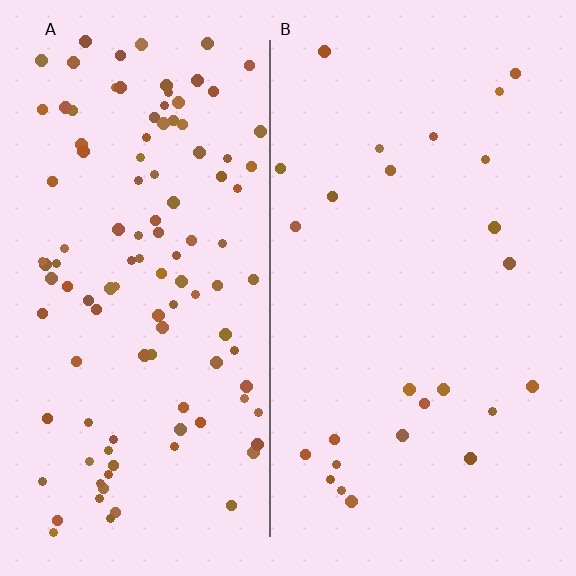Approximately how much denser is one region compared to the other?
Approximately 4.4× — region A over region B.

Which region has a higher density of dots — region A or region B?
A (the left).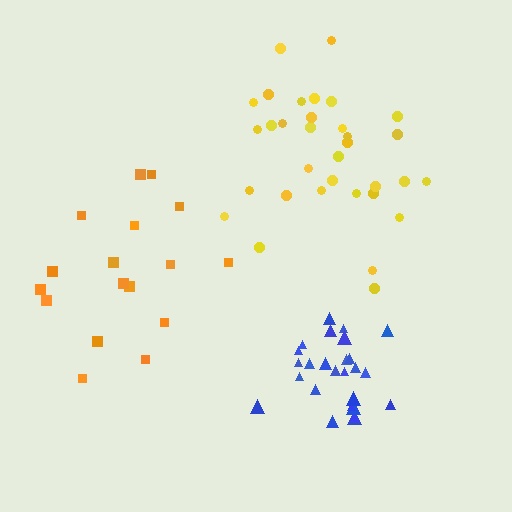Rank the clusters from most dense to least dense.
blue, yellow, orange.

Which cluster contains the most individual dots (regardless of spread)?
Yellow (33).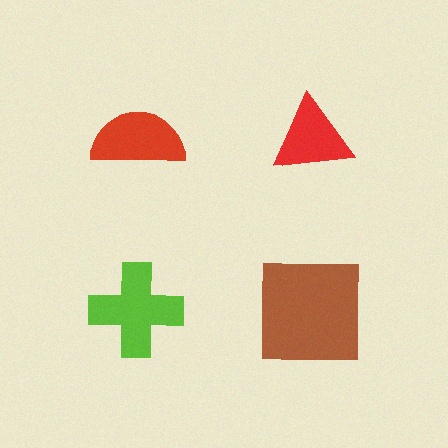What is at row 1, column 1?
A red semicircle.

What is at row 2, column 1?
A lime cross.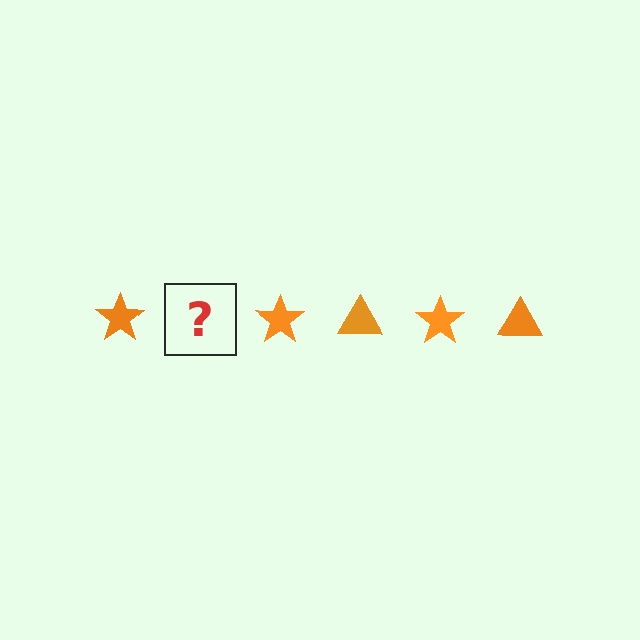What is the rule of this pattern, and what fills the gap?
The rule is that the pattern cycles through star, triangle shapes in orange. The gap should be filled with an orange triangle.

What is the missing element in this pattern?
The missing element is an orange triangle.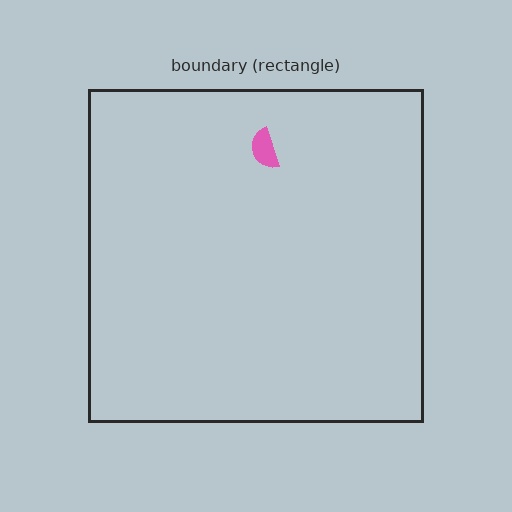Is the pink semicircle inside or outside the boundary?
Inside.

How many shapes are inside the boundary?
1 inside, 0 outside.